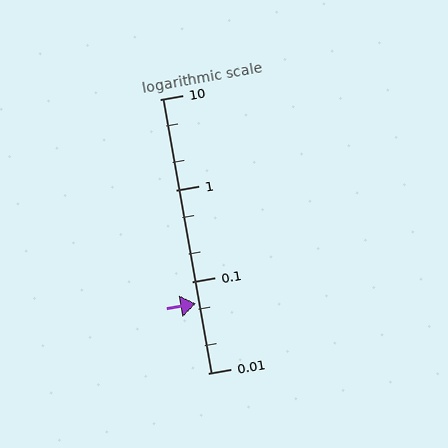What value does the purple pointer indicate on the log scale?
The pointer indicates approximately 0.058.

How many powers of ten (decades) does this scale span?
The scale spans 3 decades, from 0.01 to 10.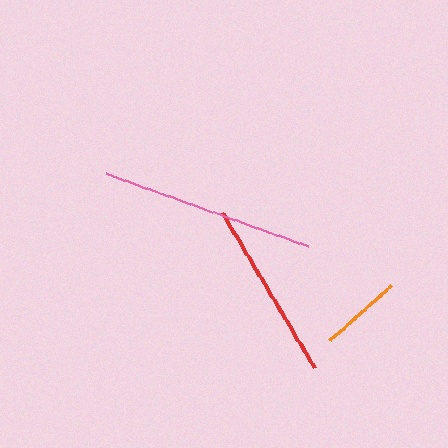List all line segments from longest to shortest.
From longest to shortest: pink, red, orange.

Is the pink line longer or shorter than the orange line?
The pink line is longer than the orange line.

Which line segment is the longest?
The pink line is the longest at approximately 216 pixels.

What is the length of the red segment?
The red segment is approximately 180 pixels long.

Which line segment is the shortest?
The orange line is the shortest at approximately 82 pixels.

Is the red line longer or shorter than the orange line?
The red line is longer than the orange line.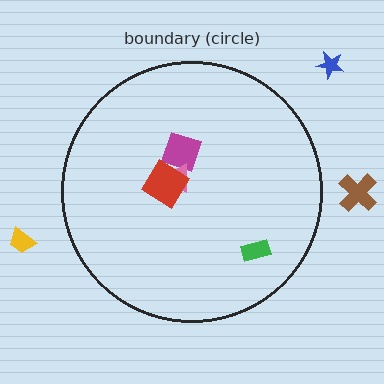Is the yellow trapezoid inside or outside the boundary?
Outside.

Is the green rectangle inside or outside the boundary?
Inside.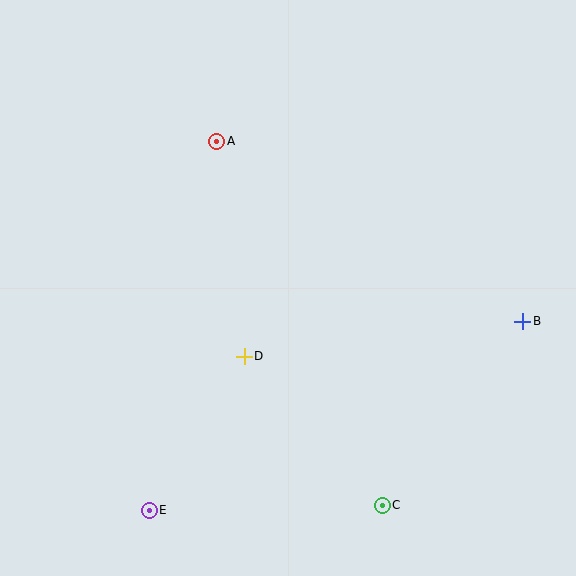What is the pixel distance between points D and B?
The distance between D and B is 280 pixels.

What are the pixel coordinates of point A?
Point A is at (217, 141).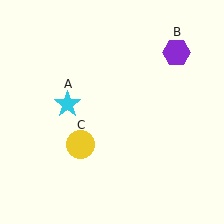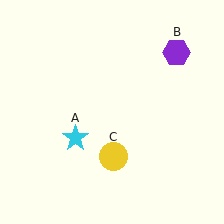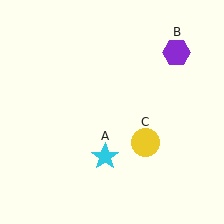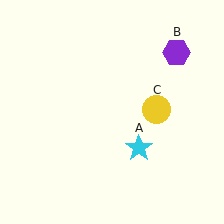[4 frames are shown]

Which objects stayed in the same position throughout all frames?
Purple hexagon (object B) remained stationary.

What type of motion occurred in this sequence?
The cyan star (object A), yellow circle (object C) rotated counterclockwise around the center of the scene.